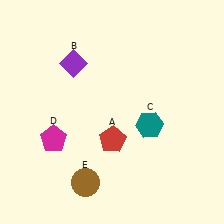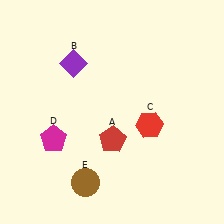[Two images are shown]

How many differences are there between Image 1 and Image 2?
There is 1 difference between the two images.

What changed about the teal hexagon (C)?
In Image 1, C is teal. In Image 2, it changed to red.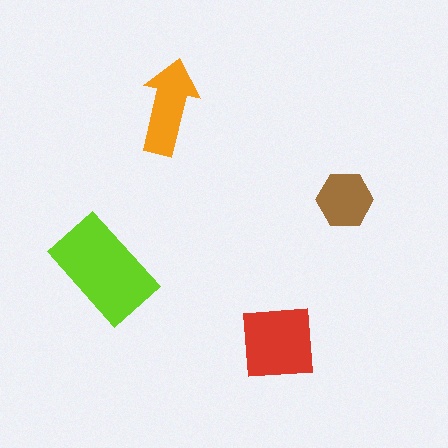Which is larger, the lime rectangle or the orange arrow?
The lime rectangle.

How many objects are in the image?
There are 4 objects in the image.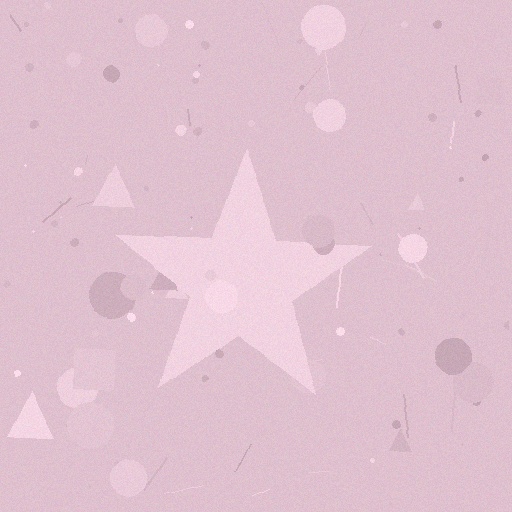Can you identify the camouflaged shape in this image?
The camouflaged shape is a star.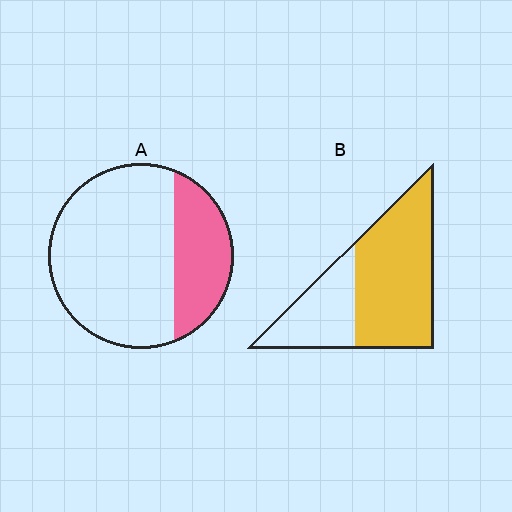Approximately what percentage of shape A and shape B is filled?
A is approximately 30% and B is approximately 65%.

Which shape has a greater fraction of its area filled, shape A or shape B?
Shape B.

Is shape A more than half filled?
No.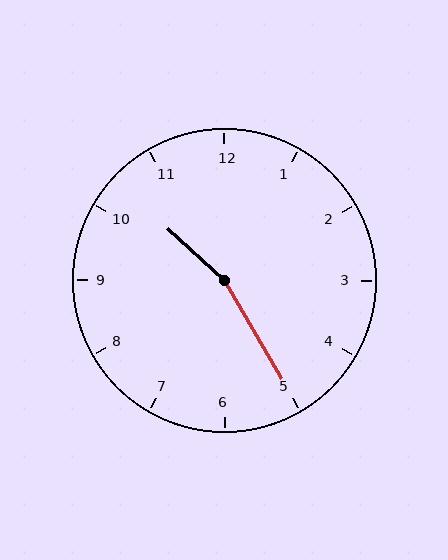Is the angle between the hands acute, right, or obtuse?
It is obtuse.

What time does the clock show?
10:25.